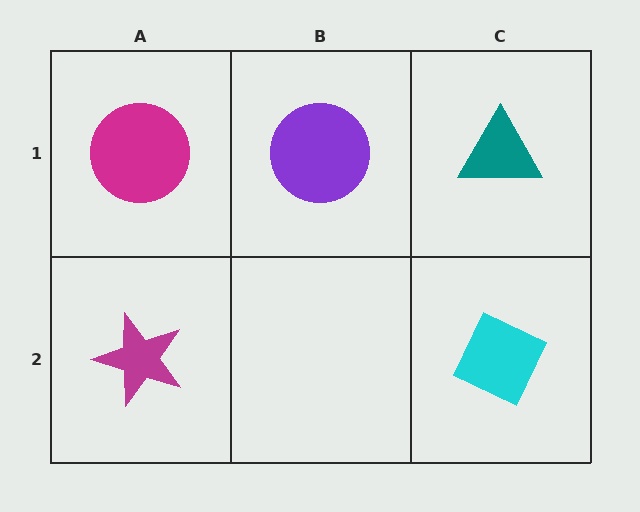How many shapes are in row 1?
3 shapes.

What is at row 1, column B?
A purple circle.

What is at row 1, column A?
A magenta circle.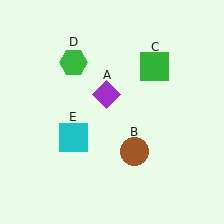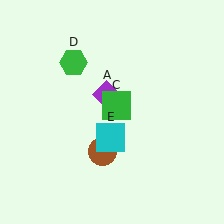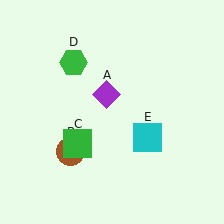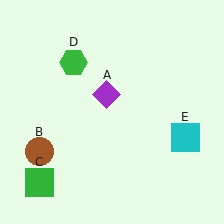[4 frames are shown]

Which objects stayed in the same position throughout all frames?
Purple diamond (object A) and green hexagon (object D) remained stationary.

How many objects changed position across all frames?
3 objects changed position: brown circle (object B), green square (object C), cyan square (object E).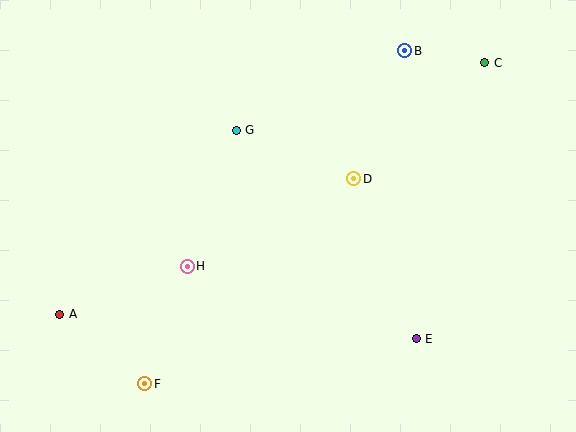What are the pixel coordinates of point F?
Point F is at (145, 384).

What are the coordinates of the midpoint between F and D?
The midpoint between F and D is at (249, 281).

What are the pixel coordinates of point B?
Point B is at (405, 51).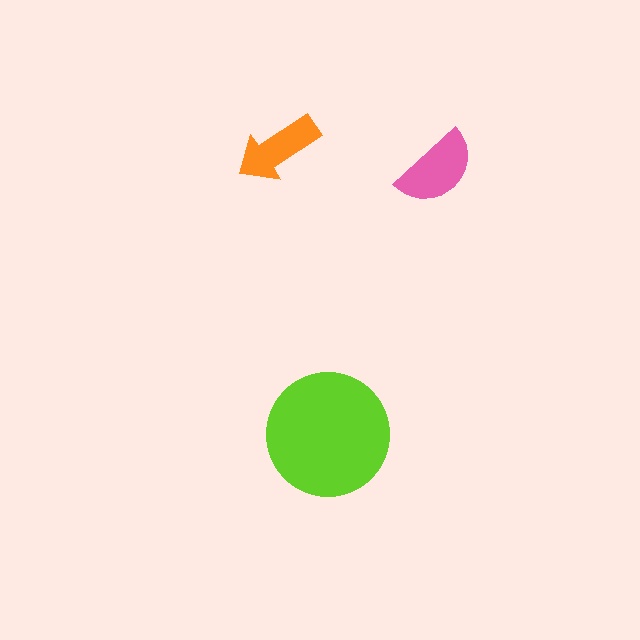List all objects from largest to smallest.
The lime circle, the pink semicircle, the orange arrow.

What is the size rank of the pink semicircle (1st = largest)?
2nd.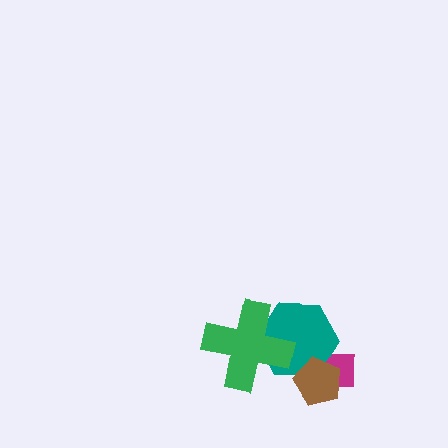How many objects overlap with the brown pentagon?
2 objects overlap with the brown pentagon.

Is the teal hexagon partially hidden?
Yes, it is partially covered by another shape.